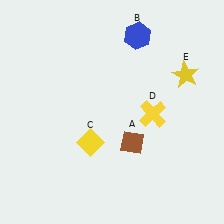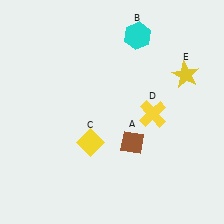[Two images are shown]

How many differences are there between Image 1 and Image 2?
There is 1 difference between the two images.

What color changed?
The hexagon (B) changed from blue in Image 1 to cyan in Image 2.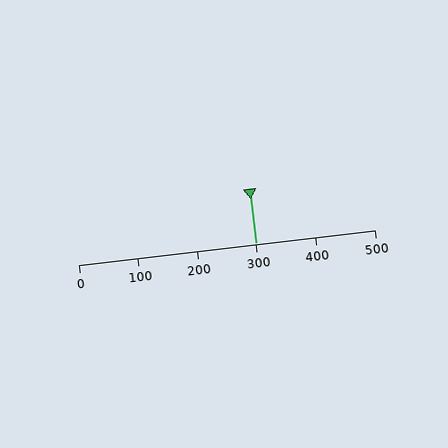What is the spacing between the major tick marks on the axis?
The major ticks are spaced 100 apart.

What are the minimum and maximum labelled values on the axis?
The axis runs from 0 to 500.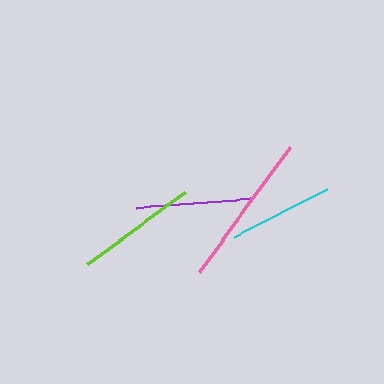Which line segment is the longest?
The pink line is the longest at approximately 155 pixels.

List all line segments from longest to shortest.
From longest to shortest: pink, lime, purple, cyan.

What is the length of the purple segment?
The purple segment is approximately 114 pixels long.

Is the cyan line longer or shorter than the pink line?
The pink line is longer than the cyan line.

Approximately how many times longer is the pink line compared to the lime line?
The pink line is approximately 1.3 times the length of the lime line.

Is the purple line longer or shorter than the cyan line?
The purple line is longer than the cyan line.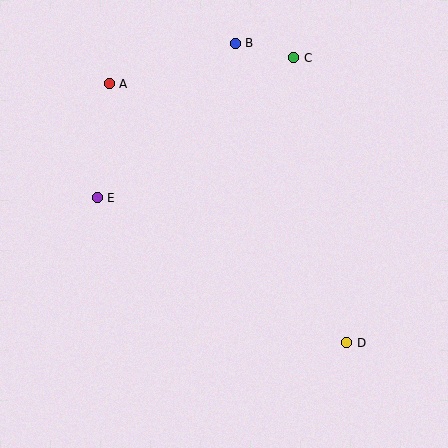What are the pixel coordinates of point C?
Point C is at (294, 58).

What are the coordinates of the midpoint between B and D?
The midpoint between B and D is at (291, 193).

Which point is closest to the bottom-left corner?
Point E is closest to the bottom-left corner.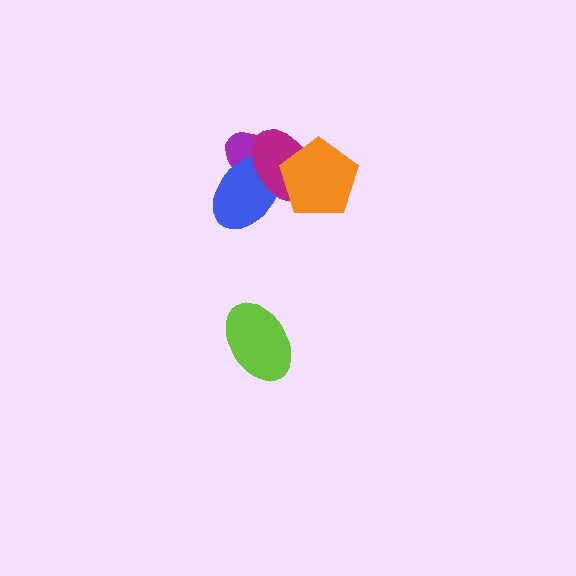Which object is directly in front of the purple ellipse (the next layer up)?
The blue ellipse is directly in front of the purple ellipse.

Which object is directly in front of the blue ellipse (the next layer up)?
The magenta ellipse is directly in front of the blue ellipse.